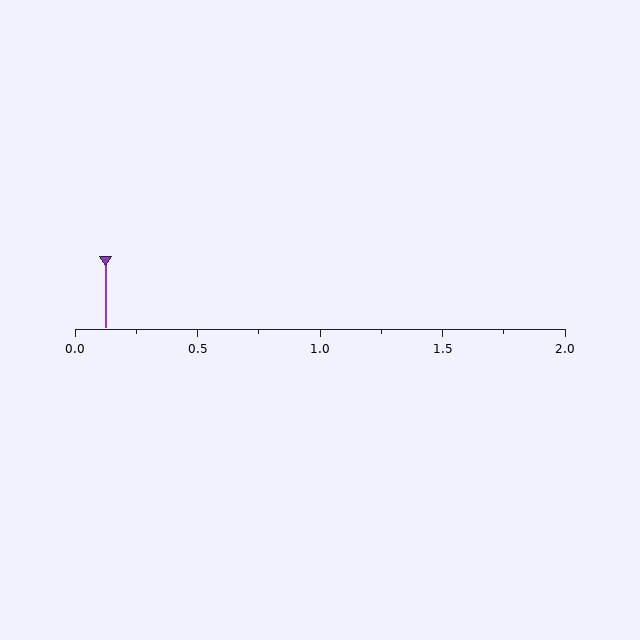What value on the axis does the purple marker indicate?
The marker indicates approximately 0.12.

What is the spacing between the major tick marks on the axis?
The major ticks are spaced 0.5 apart.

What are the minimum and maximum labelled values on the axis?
The axis runs from 0.0 to 2.0.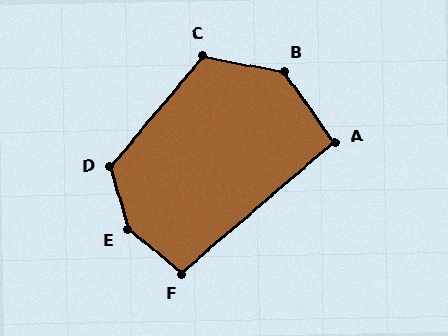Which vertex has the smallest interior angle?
A, at approximately 95 degrees.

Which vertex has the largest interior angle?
E, at approximately 146 degrees.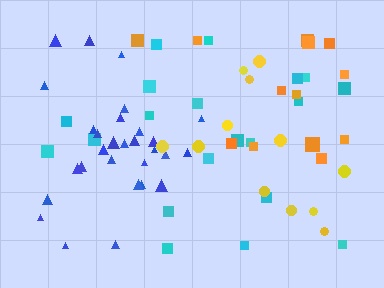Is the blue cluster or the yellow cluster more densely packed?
Blue.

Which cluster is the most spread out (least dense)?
Yellow.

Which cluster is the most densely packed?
Blue.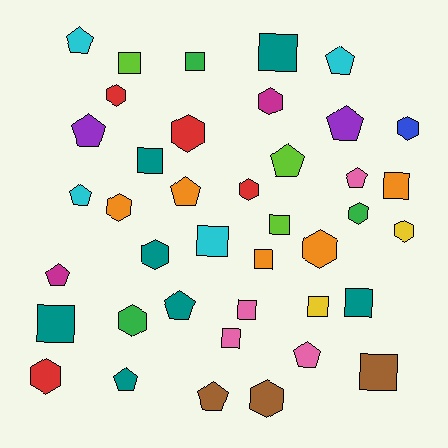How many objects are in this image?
There are 40 objects.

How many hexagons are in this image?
There are 13 hexagons.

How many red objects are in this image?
There are 4 red objects.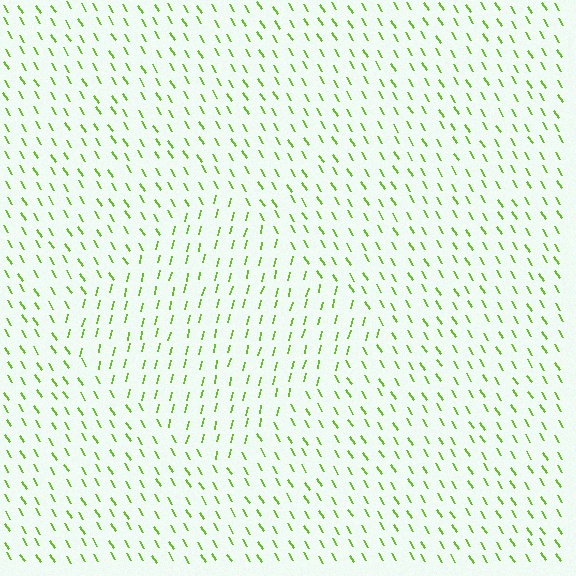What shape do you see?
I see a diamond.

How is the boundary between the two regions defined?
The boundary is defined purely by a change in line orientation (approximately 45 degrees difference). All lines are the same color and thickness.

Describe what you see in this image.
The image is filled with small lime line segments. A diamond region in the image has lines oriented differently from the surrounding lines, creating a visible texture boundary.